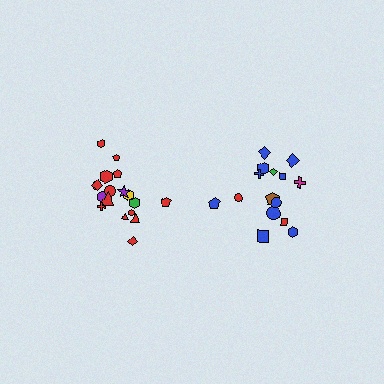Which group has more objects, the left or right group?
The left group.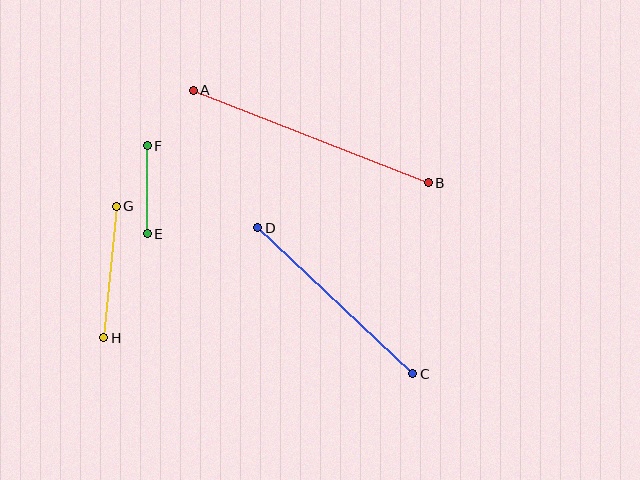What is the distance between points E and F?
The distance is approximately 88 pixels.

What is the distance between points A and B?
The distance is approximately 253 pixels.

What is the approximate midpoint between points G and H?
The midpoint is at approximately (110, 272) pixels.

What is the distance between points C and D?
The distance is approximately 213 pixels.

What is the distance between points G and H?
The distance is approximately 132 pixels.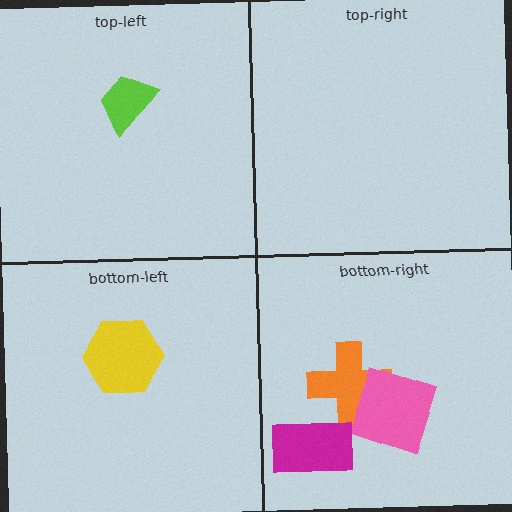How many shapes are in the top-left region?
1.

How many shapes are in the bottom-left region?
1.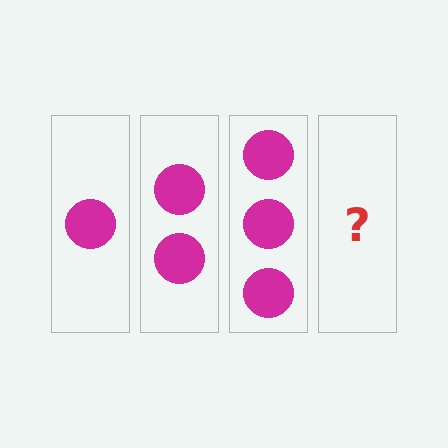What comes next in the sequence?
The next element should be 4 circles.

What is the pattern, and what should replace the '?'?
The pattern is that each step adds one more circle. The '?' should be 4 circles.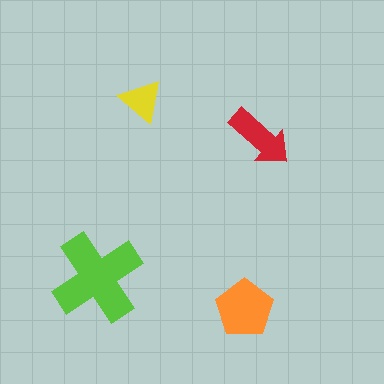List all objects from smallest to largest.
The yellow triangle, the red arrow, the orange pentagon, the lime cross.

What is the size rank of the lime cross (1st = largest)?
1st.